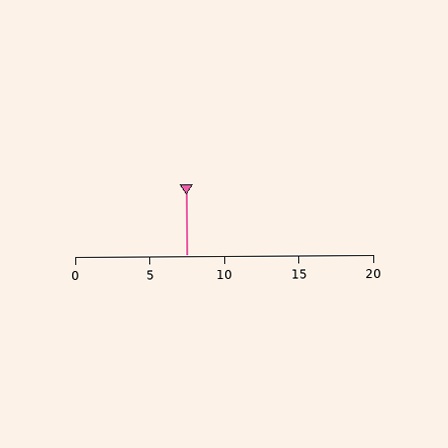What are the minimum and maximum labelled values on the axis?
The axis runs from 0 to 20.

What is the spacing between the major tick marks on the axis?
The major ticks are spaced 5 apart.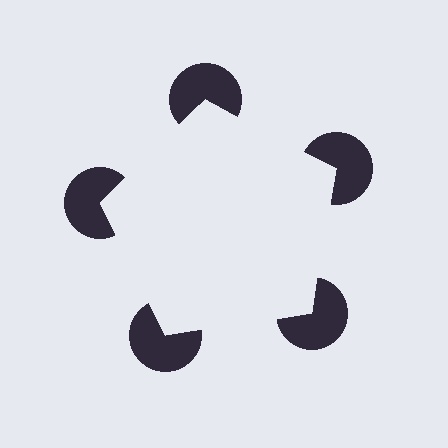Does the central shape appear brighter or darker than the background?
It typically appears slightly brighter than the background, even though no actual brightness change is drawn.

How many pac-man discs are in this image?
There are 5 — one at each vertex of the illusory pentagon.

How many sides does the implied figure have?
5 sides.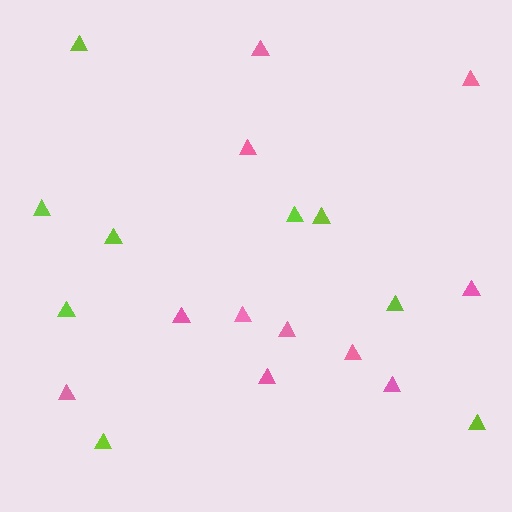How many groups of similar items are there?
There are 2 groups: one group of lime triangles (9) and one group of pink triangles (11).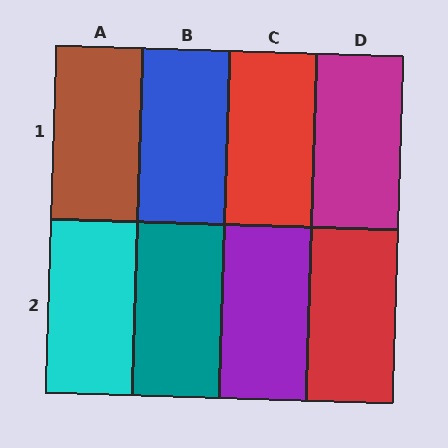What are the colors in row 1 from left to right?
Brown, blue, red, magenta.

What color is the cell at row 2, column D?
Red.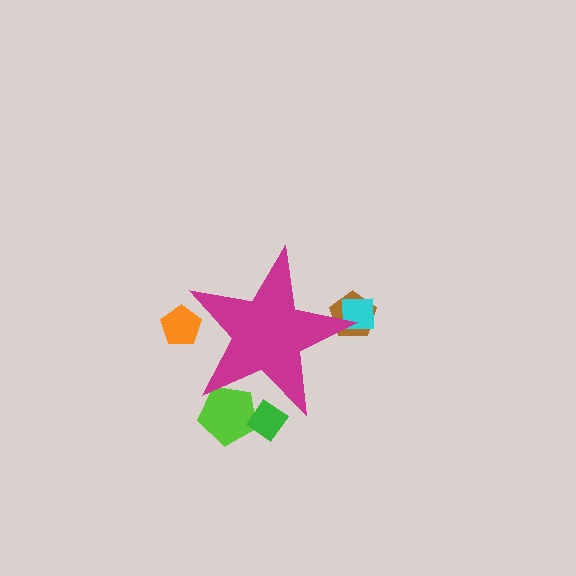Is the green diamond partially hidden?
Yes, the green diamond is partially hidden behind the magenta star.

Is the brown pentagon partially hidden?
Yes, the brown pentagon is partially hidden behind the magenta star.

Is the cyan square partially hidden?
Yes, the cyan square is partially hidden behind the magenta star.